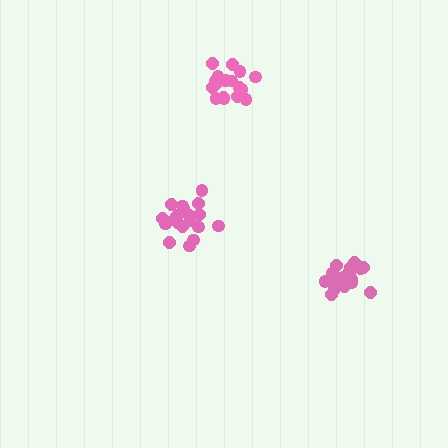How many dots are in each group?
Group 1: 20 dots, Group 2: 20 dots, Group 3: 17 dots (57 total).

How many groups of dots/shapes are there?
There are 3 groups.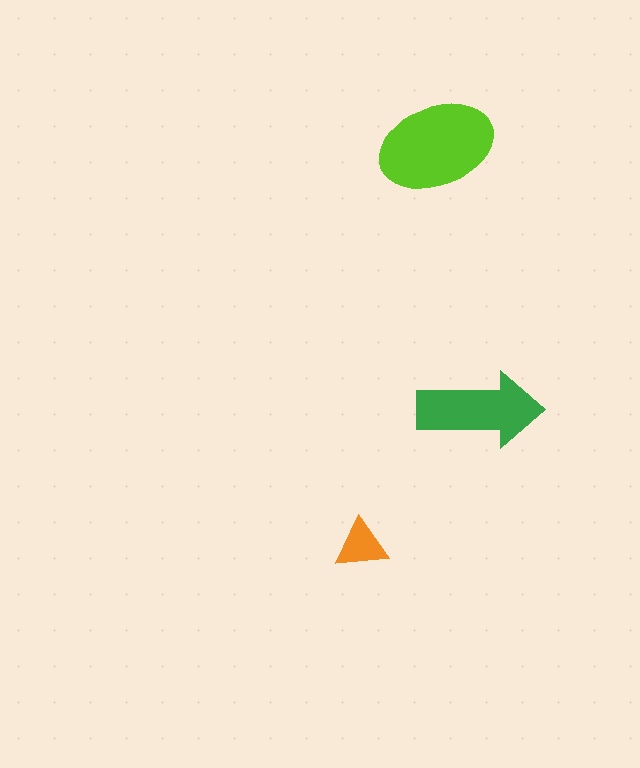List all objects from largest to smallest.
The lime ellipse, the green arrow, the orange triangle.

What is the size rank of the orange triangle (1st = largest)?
3rd.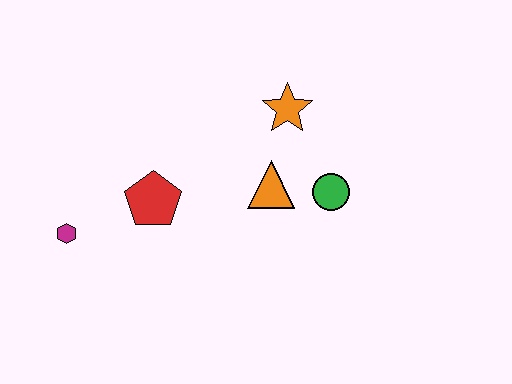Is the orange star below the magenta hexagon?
No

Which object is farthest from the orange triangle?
The magenta hexagon is farthest from the orange triangle.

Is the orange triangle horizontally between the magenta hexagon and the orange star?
Yes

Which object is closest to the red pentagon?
The magenta hexagon is closest to the red pentagon.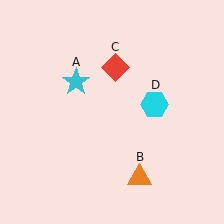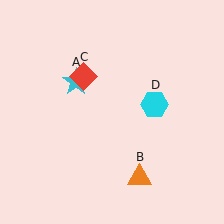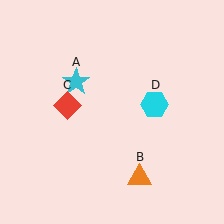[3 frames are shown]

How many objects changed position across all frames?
1 object changed position: red diamond (object C).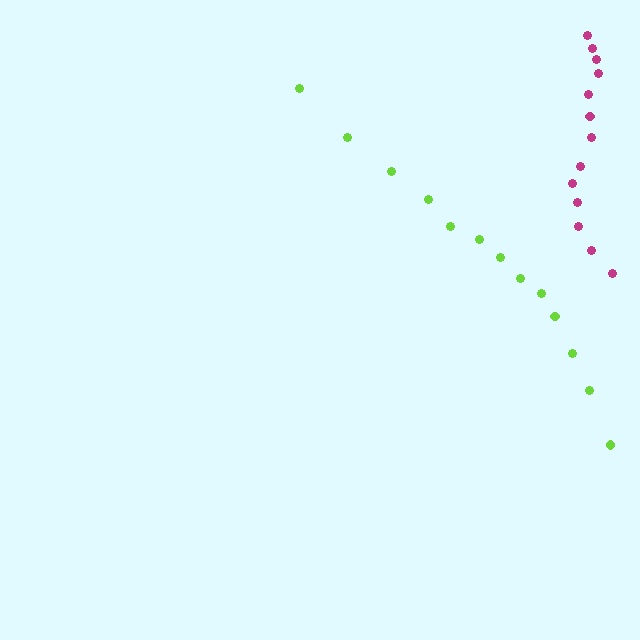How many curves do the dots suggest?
There are 2 distinct paths.